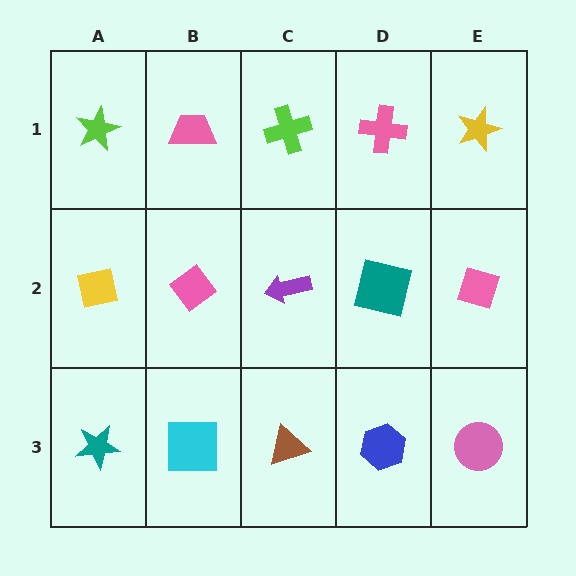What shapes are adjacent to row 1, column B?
A pink diamond (row 2, column B), a lime star (row 1, column A), a lime cross (row 1, column C).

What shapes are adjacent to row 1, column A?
A yellow square (row 2, column A), a pink trapezoid (row 1, column B).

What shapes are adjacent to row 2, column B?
A pink trapezoid (row 1, column B), a cyan square (row 3, column B), a yellow square (row 2, column A), a purple arrow (row 2, column C).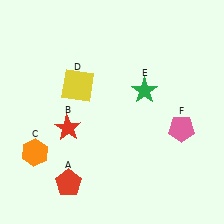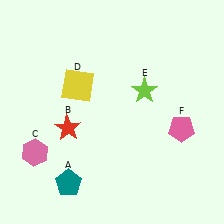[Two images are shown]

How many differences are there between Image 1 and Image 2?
There are 3 differences between the two images.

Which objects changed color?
A changed from red to teal. C changed from orange to pink. E changed from green to lime.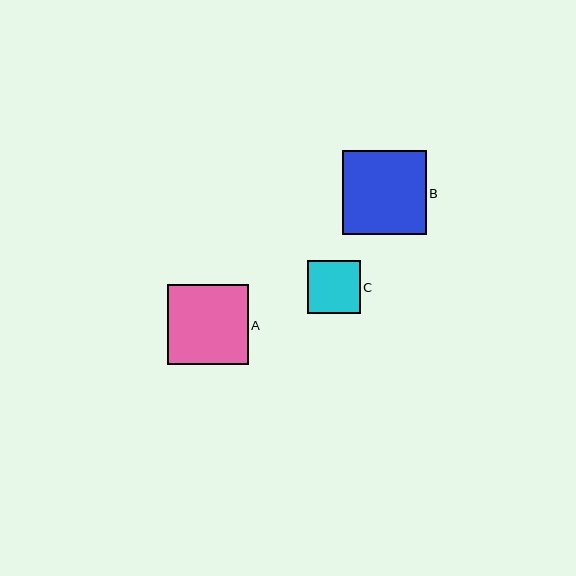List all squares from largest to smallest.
From largest to smallest: B, A, C.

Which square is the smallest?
Square C is the smallest with a size of approximately 53 pixels.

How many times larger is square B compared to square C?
Square B is approximately 1.6 times the size of square C.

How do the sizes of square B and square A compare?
Square B and square A are approximately the same size.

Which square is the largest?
Square B is the largest with a size of approximately 84 pixels.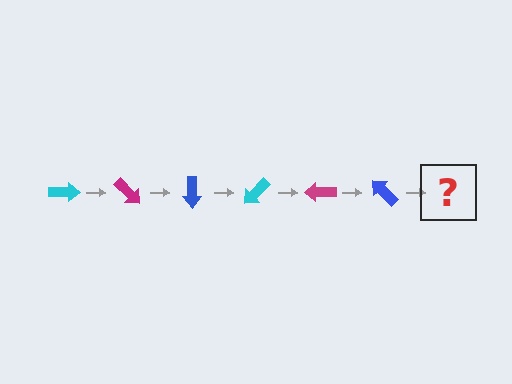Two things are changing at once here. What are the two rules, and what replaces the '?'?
The two rules are that it rotates 45 degrees each step and the color cycles through cyan, magenta, and blue. The '?' should be a cyan arrow, rotated 270 degrees from the start.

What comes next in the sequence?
The next element should be a cyan arrow, rotated 270 degrees from the start.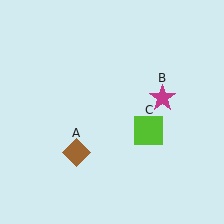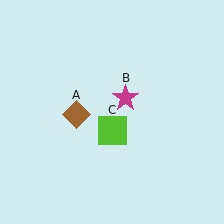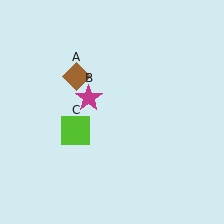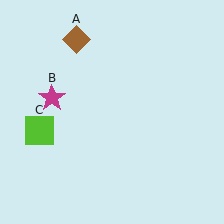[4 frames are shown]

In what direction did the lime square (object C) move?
The lime square (object C) moved left.